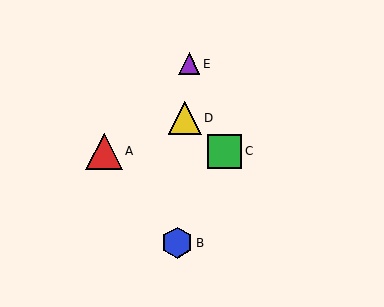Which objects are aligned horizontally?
Objects A, C are aligned horizontally.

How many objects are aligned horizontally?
2 objects (A, C) are aligned horizontally.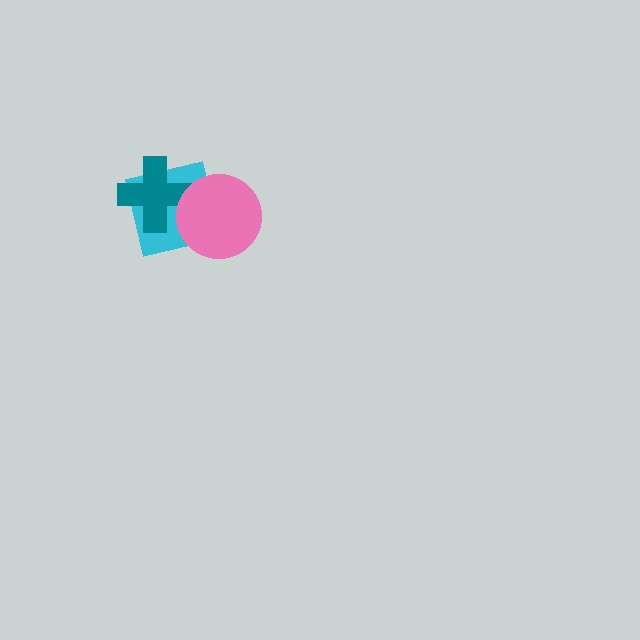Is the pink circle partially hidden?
No, no other shape covers it.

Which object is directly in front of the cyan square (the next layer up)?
The teal cross is directly in front of the cyan square.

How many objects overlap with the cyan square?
2 objects overlap with the cyan square.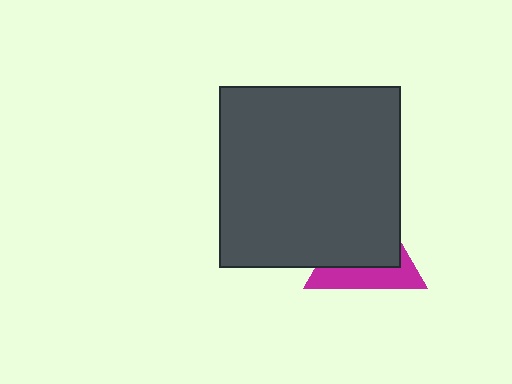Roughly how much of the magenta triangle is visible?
A small part of it is visible (roughly 39%).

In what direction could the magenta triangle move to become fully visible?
The magenta triangle could move toward the lower-right. That would shift it out from behind the dark gray square entirely.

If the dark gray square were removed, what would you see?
You would see the complete magenta triangle.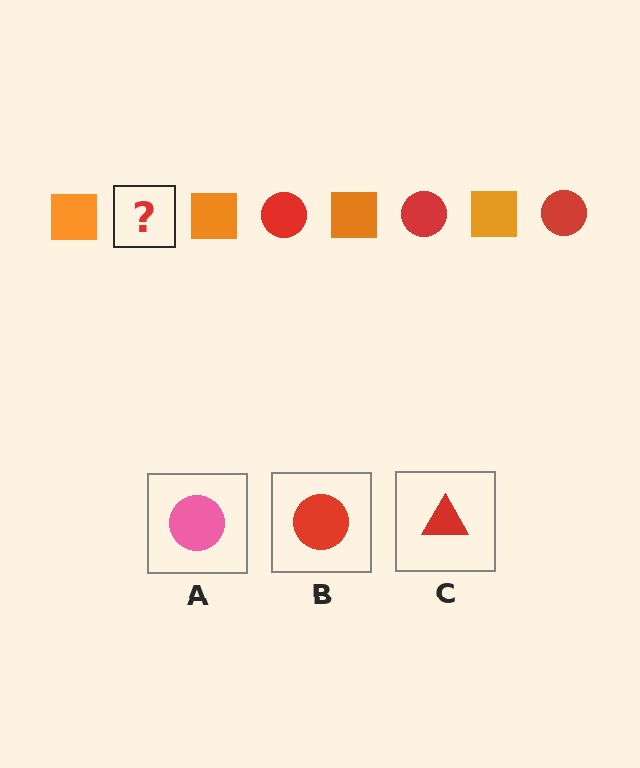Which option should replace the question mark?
Option B.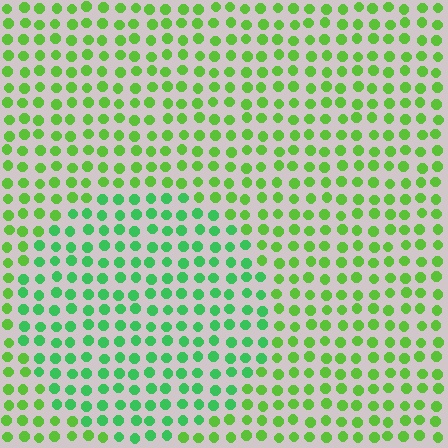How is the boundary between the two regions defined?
The boundary is defined purely by a slight shift in hue (about 31 degrees). Spacing, size, and orientation are identical on both sides.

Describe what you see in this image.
The image is filled with small lime elements in a uniform arrangement. A circle-shaped region is visible where the elements are tinted to a slightly different hue, forming a subtle color boundary.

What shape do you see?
I see a circle.